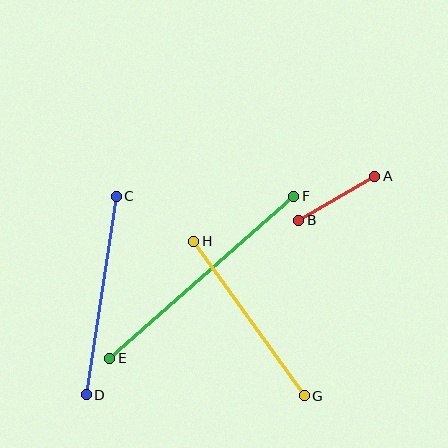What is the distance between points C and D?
The distance is approximately 201 pixels.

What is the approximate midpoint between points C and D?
The midpoint is at approximately (101, 295) pixels.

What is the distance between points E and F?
The distance is approximately 245 pixels.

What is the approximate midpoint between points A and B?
The midpoint is at approximately (337, 198) pixels.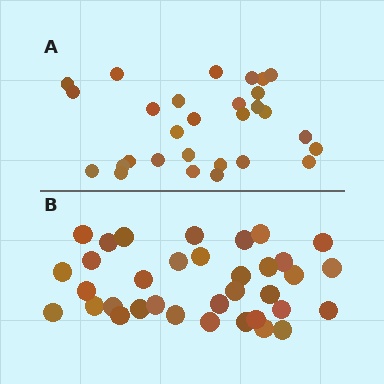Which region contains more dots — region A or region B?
Region B (the bottom region) has more dots.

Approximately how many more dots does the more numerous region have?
Region B has about 6 more dots than region A.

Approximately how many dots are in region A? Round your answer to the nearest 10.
About 30 dots. (The exact count is 29, which rounds to 30.)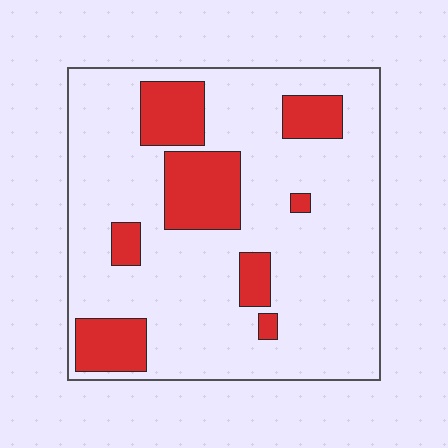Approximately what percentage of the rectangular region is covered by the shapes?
Approximately 20%.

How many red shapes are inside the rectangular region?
8.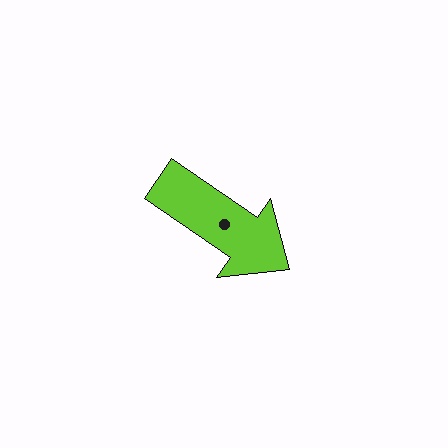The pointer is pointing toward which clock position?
Roughly 4 o'clock.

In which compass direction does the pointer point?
Southeast.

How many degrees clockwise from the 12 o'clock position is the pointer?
Approximately 125 degrees.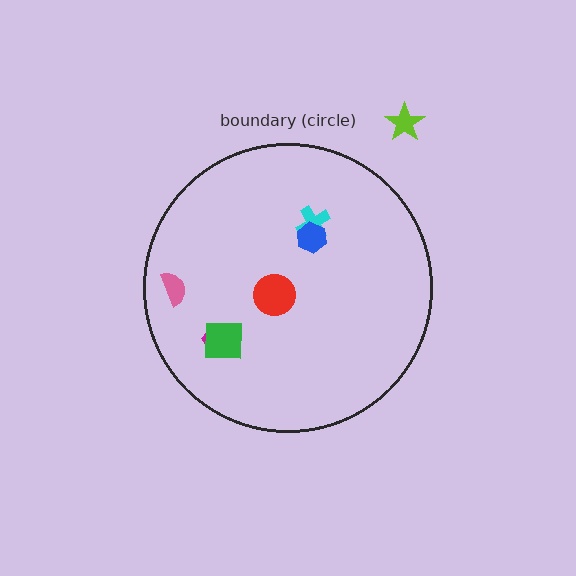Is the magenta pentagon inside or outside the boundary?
Inside.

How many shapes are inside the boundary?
6 inside, 1 outside.